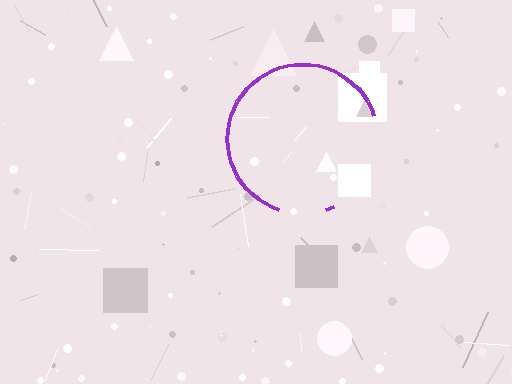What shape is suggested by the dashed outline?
The dashed outline suggests a circle.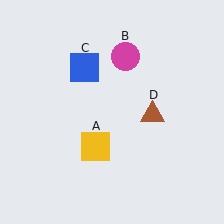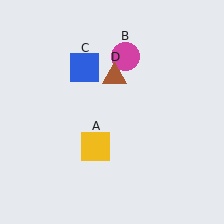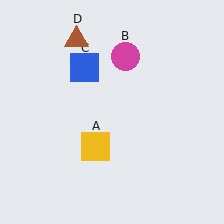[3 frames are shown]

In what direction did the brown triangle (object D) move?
The brown triangle (object D) moved up and to the left.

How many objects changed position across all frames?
1 object changed position: brown triangle (object D).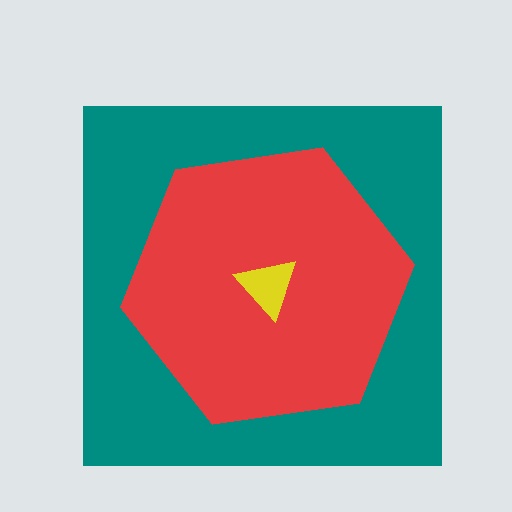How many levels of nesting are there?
3.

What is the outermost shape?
The teal square.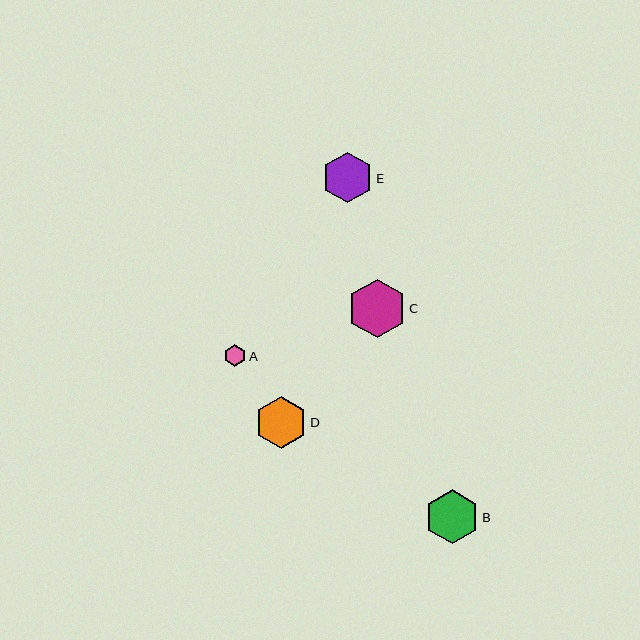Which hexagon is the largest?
Hexagon C is the largest with a size of approximately 59 pixels.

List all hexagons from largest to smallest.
From largest to smallest: C, B, D, E, A.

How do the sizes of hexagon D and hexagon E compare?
Hexagon D and hexagon E are approximately the same size.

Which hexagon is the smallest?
Hexagon A is the smallest with a size of approximately 22 pixels.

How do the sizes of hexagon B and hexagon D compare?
Hexagon B and hexagon D are approximately the same size.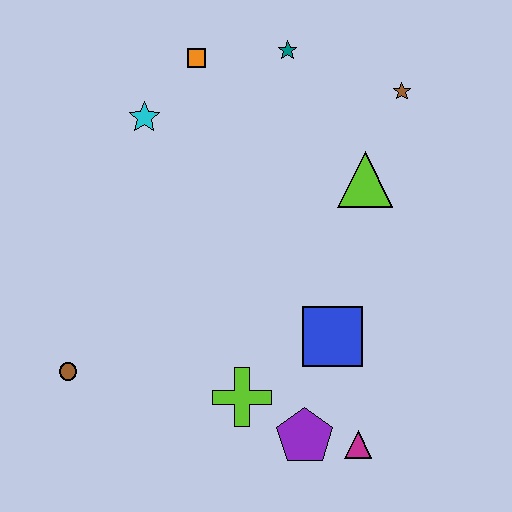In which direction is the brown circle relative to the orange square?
The brown circle is below the orange square.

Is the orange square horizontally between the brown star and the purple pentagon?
No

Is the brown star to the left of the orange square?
No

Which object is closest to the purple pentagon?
The magenta triangle is closest to the purple pentagon.